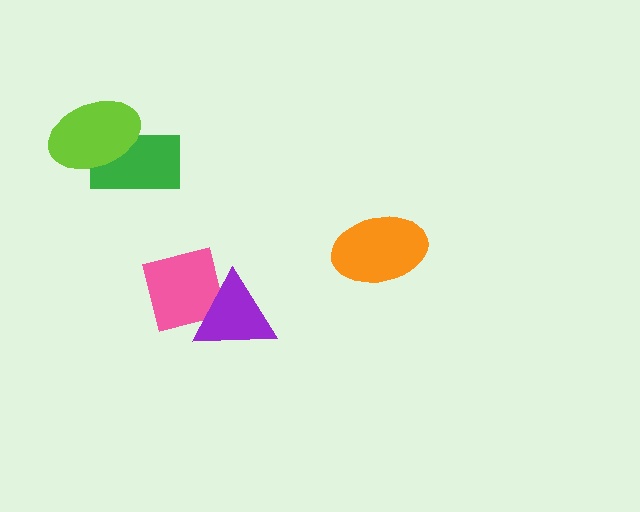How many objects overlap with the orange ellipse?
0 objects overlap with the orange ellipse.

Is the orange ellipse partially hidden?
No, no other shape covers it.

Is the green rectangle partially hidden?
Yes, it is partially covered by another shape.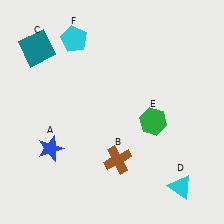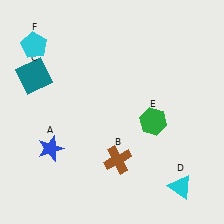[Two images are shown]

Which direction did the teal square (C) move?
The teal square (C) moved down.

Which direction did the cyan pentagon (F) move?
The cyan pentagon (F) moved left.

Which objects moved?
The objects that moved are: the teal square (C), the cyan pentagon (F).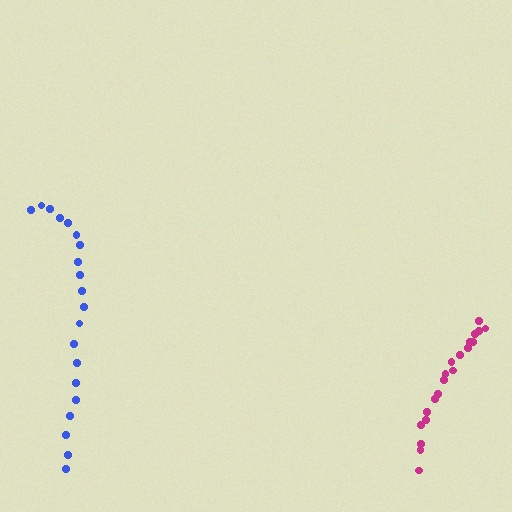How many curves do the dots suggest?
There are 2 distinct paths.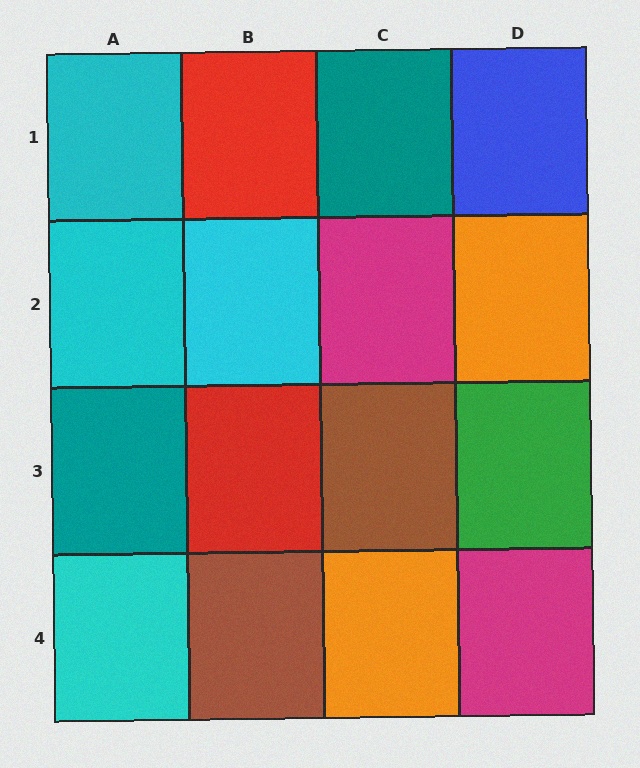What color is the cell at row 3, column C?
Brown.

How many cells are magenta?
2 cells are magenta.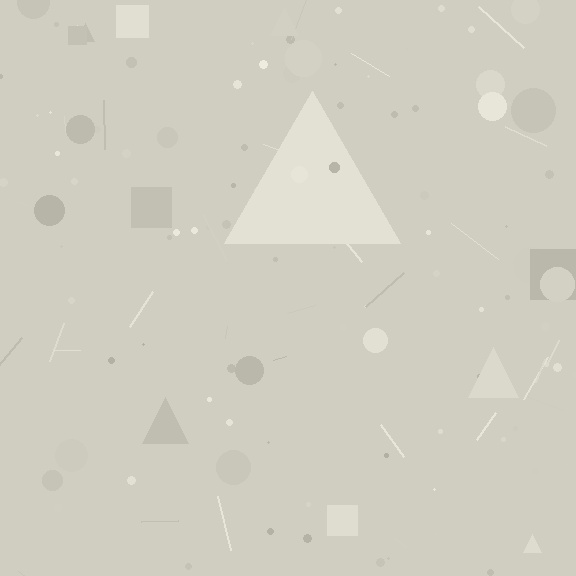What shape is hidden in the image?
A triangle is hidden in the image.